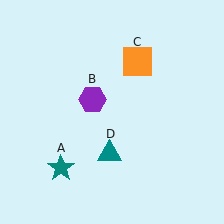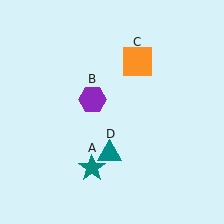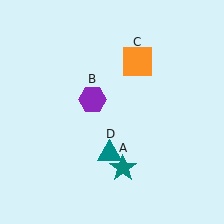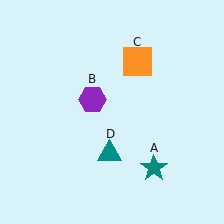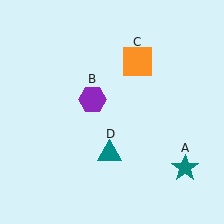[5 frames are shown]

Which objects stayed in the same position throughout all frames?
Purple hexagon (object B) and orange square (object C) and teal triangle (object D) remained stationary.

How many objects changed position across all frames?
1 object changed position: teal star (object A).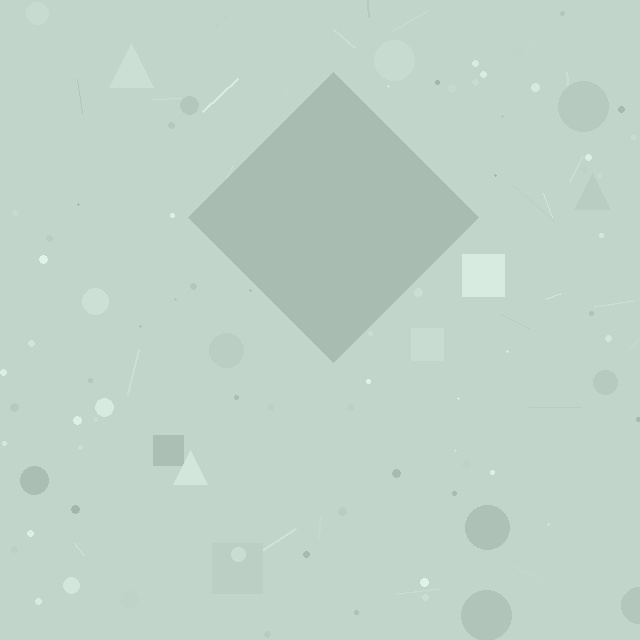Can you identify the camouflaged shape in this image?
The camouflaged shape is a diamond.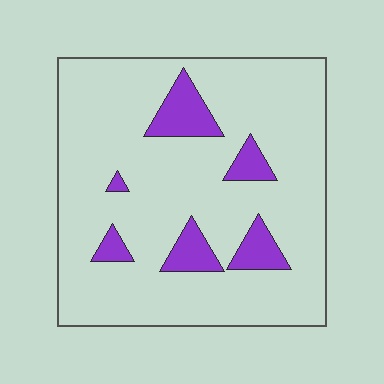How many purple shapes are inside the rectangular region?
6.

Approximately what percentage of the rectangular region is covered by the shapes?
Approximately 15%.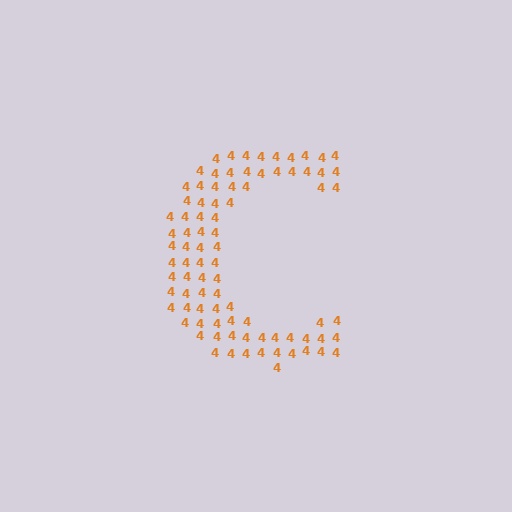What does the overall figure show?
The overall figure shows the letter C.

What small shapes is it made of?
It is made of small digit 4's.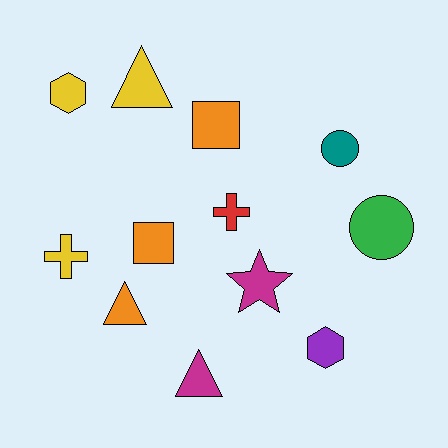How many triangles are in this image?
There are 3 triangles.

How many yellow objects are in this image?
There are 3 yellow objects.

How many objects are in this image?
There are 12 objects.